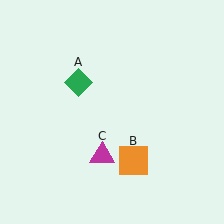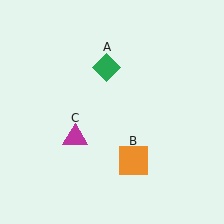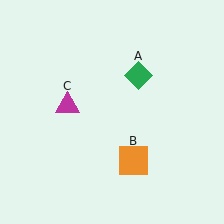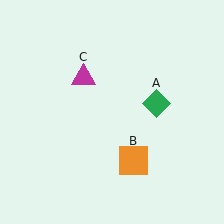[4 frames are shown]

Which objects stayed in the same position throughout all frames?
Orange square (object B) remained stationary.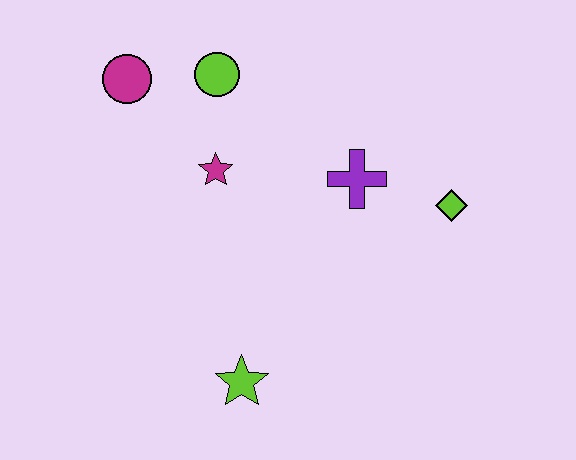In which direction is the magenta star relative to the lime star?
The magenta star is above the lime star.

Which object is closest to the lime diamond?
The purple cross is closest to the lime diamond.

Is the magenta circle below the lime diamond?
No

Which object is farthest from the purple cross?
The magenta circle is farthest from the purple cross.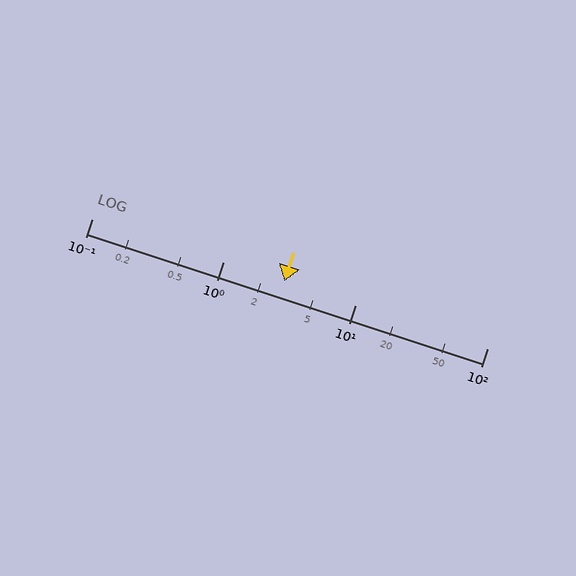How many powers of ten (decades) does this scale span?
The scale spans 3 decades, from 0.1 to 100.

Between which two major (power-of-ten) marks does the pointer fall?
The pointer is between 1 and 10.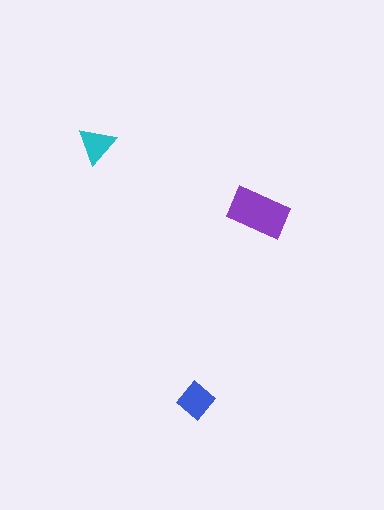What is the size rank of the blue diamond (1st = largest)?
2nd.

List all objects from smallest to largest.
The cyan triangle, the blue diamond, the purple rectangle.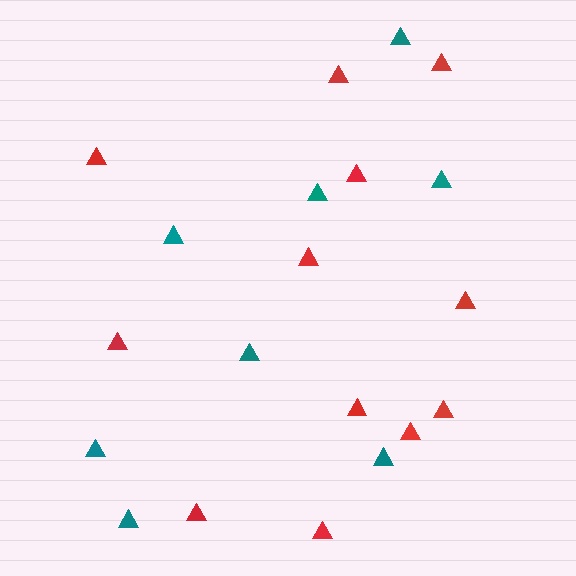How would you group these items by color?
There are 2 groups: one group of teal triangles (8) and one group of red triangles (12).